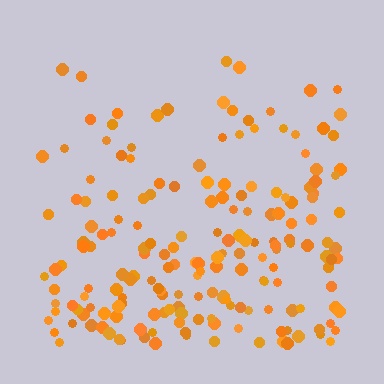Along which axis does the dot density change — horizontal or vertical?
Vertical.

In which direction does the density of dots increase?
From top to bottom, with the bottom side densest.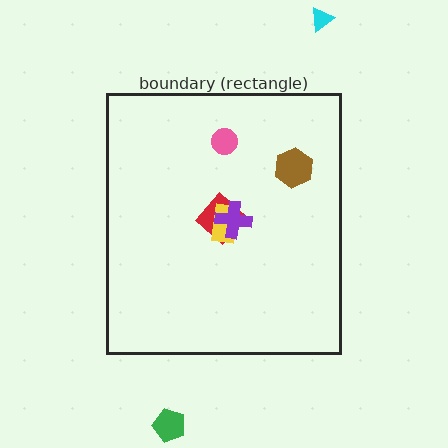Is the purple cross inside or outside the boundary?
Inside.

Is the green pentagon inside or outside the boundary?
Outside.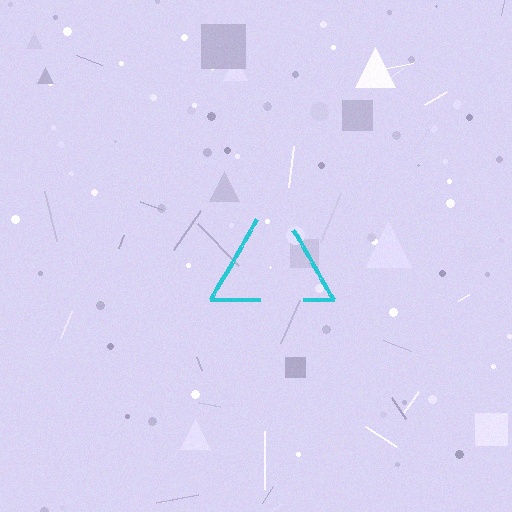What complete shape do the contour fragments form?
The contour fragments form a triangle.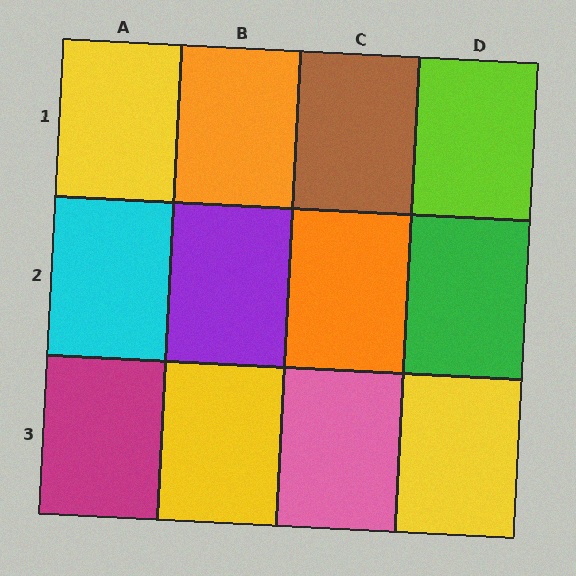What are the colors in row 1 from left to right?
Yellow, orange, brown, lime.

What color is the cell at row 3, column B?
Yellow.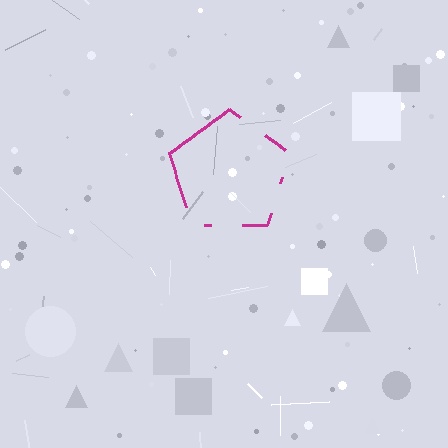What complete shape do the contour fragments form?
The contour fragments form a pentagon.